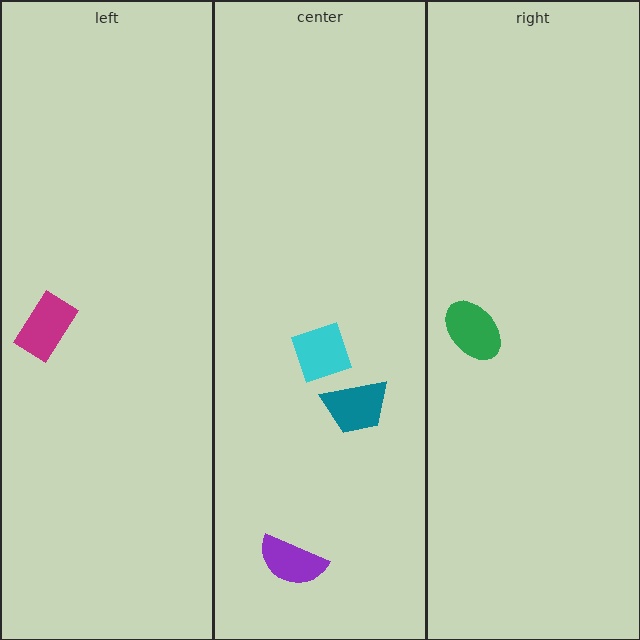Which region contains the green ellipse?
The right region.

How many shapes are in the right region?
1.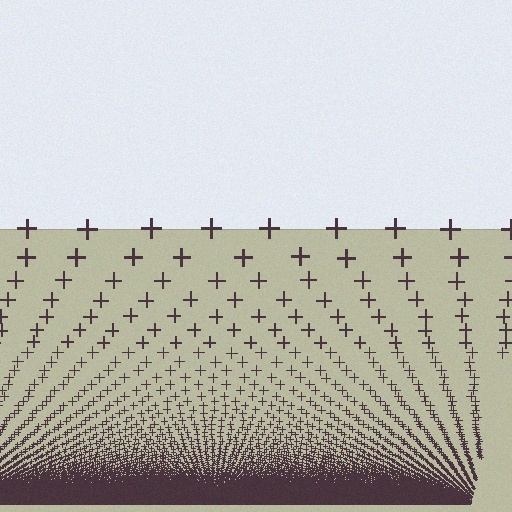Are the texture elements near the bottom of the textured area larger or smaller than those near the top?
Smaller. The gradient is inverted — elements near the bottom are smaller and denser.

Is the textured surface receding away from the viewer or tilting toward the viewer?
The surface appears to tilt toward the viewer. Texture elements get larger and sparser toward the top.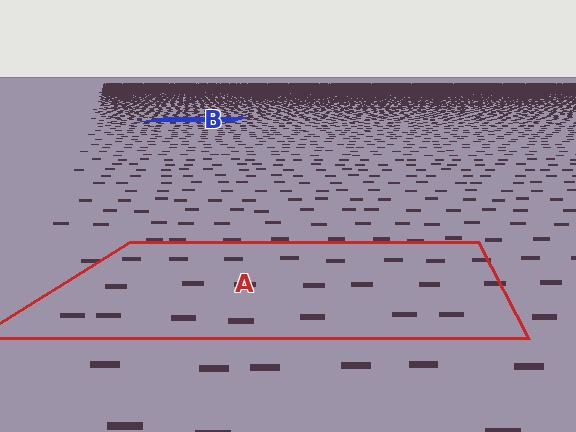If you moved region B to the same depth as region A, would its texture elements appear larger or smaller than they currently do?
They would appear larger. At a closer depth, the same texture elements are projected at a bigger on-screen size.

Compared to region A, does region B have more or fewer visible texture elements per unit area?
Region B has more texture elements per unit area — they are packed more densely because it is farther away.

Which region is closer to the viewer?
Region A is closer. The texture elements there are larger and more spread out.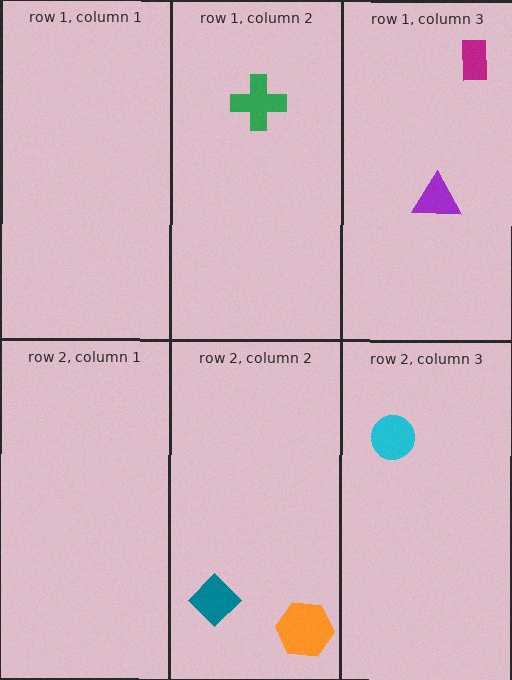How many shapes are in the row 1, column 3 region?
2.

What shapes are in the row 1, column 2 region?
The green cross.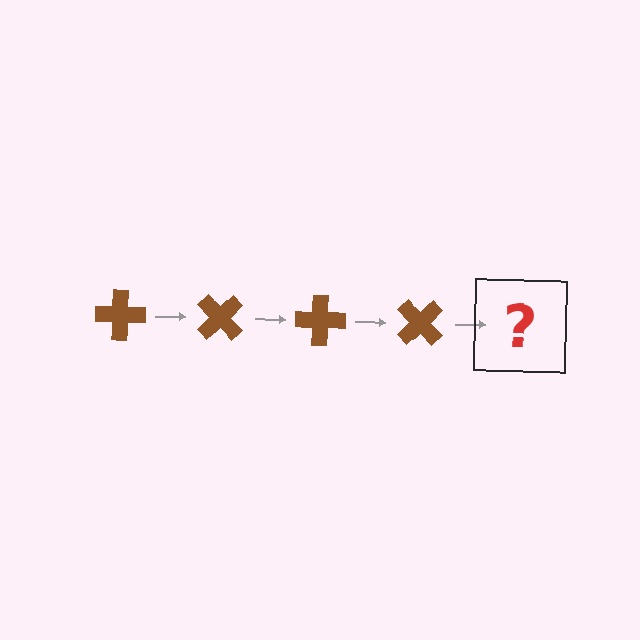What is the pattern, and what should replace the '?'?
The pattern is that the cross rotates 45 degrees each step. The '?' should be a brown cross rotated 180 degrees.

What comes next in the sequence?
The next element should be a brown cross rotated 180 degrees.